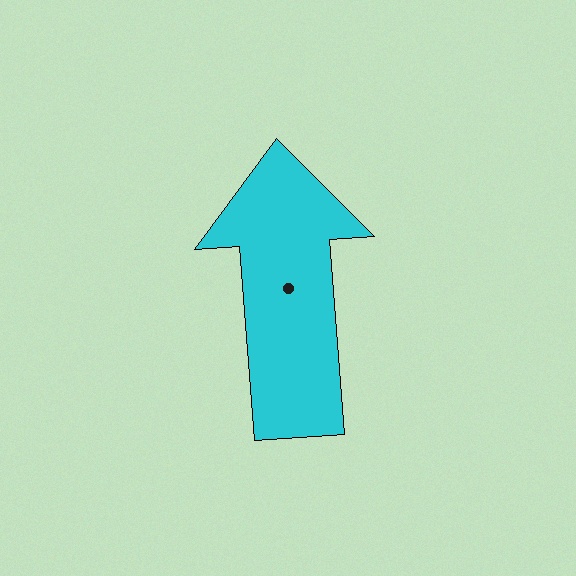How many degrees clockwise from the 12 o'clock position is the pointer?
Approximately 356 degrees.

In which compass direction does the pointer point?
North.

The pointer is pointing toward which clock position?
Roughly 12 o'clock.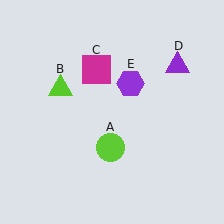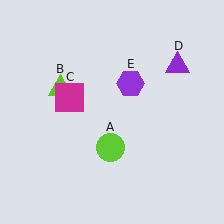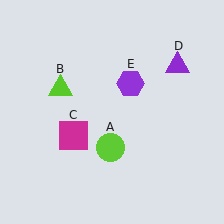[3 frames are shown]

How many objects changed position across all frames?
1 object changed position: magenta square (object C).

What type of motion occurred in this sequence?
The magenta square (object C) rotated counterclockwise around the center of the scene.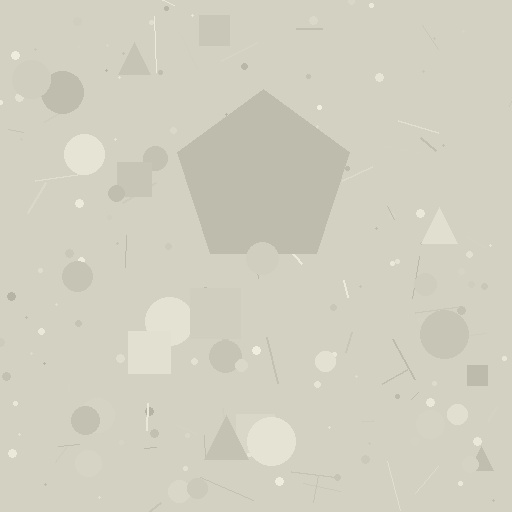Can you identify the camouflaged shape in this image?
The camouflaged shape is a pentagon.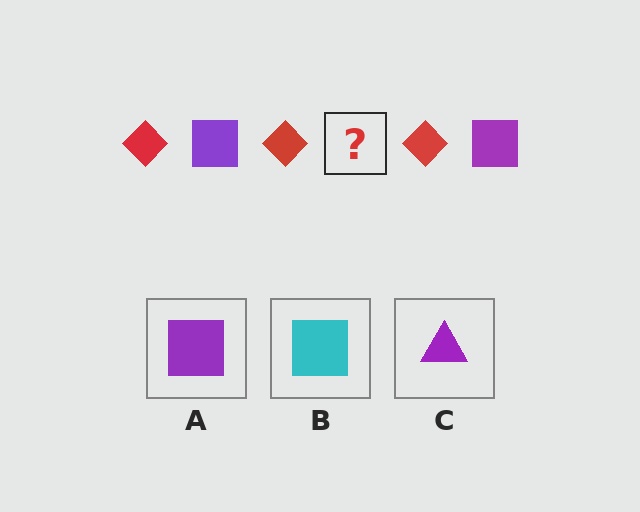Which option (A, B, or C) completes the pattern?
A.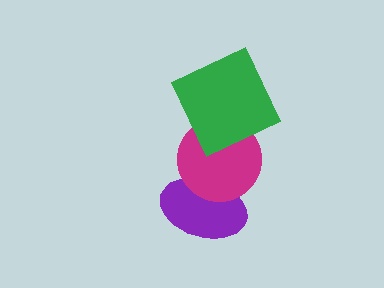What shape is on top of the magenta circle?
The green square is on top of the magenta circle.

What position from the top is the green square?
The green square is 1st from the top.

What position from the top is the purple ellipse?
The purple ellipse is 3rd from the top.